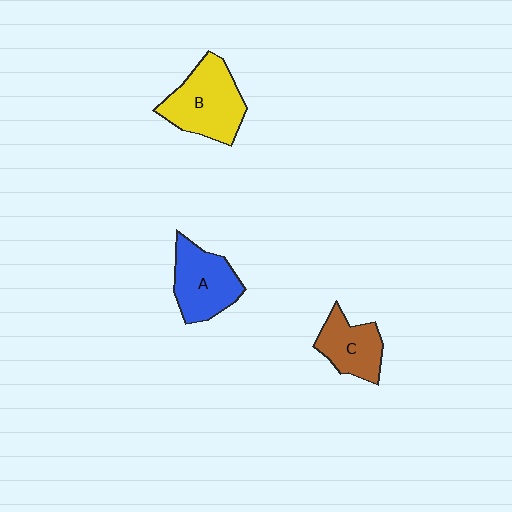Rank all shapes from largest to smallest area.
From largest to smallest: B (yellow), A (blue), C (brown).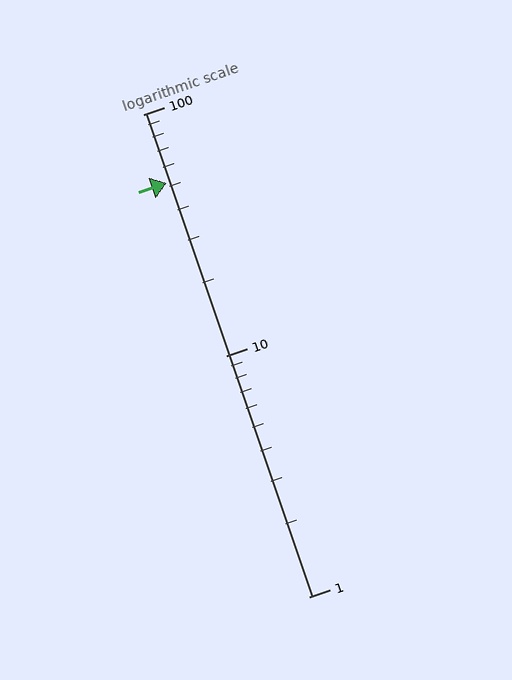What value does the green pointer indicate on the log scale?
The pointer indicates approximately 52.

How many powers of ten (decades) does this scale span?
The scale spans 2 decades, from 1 to 100.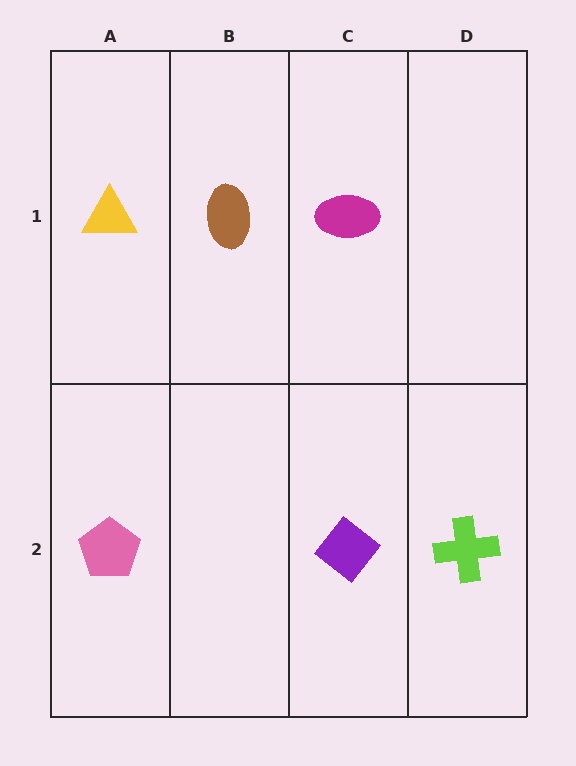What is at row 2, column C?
A purple diamond.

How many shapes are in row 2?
3 shapes.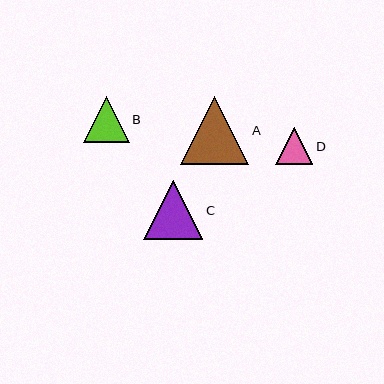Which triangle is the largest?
Triangle A is the largest with a size of approximately 68 pixels.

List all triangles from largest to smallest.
From largest to smallest: A, C, B, D.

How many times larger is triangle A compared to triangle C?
Triangle A is approximately 1.1 times the size of triangle C.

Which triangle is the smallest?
Triangle D is the smallest with a size of approximately 37 pixels.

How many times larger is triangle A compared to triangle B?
Triangle A is approximately 1.5 times the size of triangle B.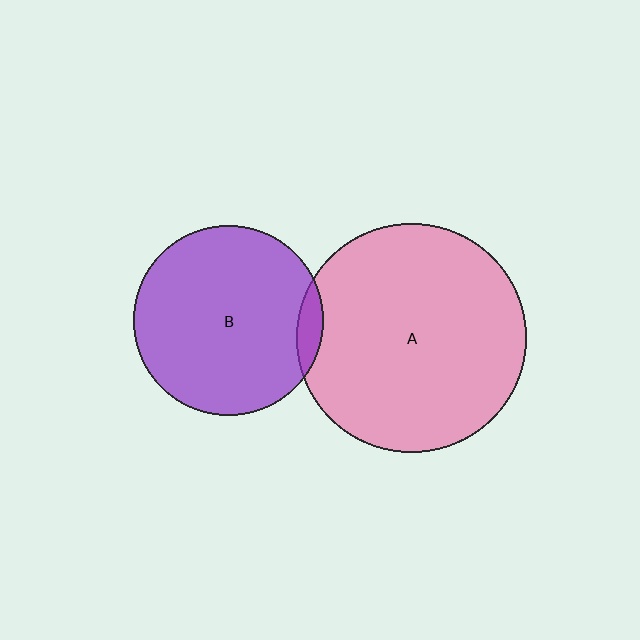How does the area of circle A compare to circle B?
Approximately 1.5 times.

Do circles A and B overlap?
Yes.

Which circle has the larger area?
Circle A (pink).